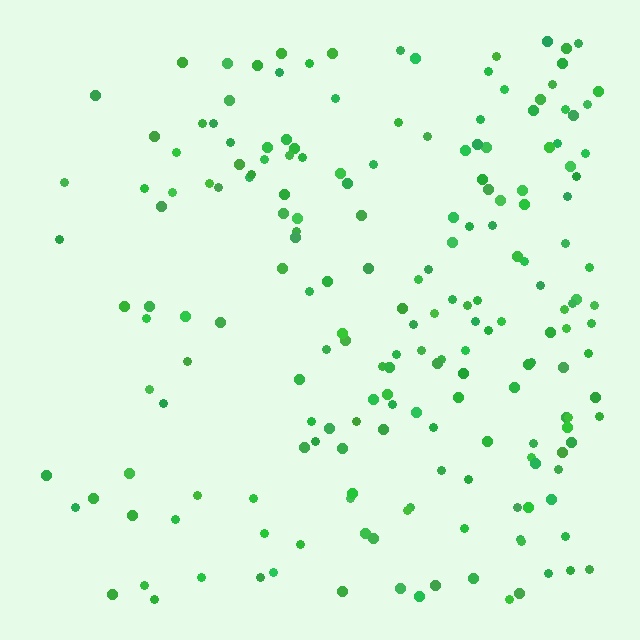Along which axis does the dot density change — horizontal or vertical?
Horizontal.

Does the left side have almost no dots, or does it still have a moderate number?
Still a moderate number, just noticeably fewer than the right.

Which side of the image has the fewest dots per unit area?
The left.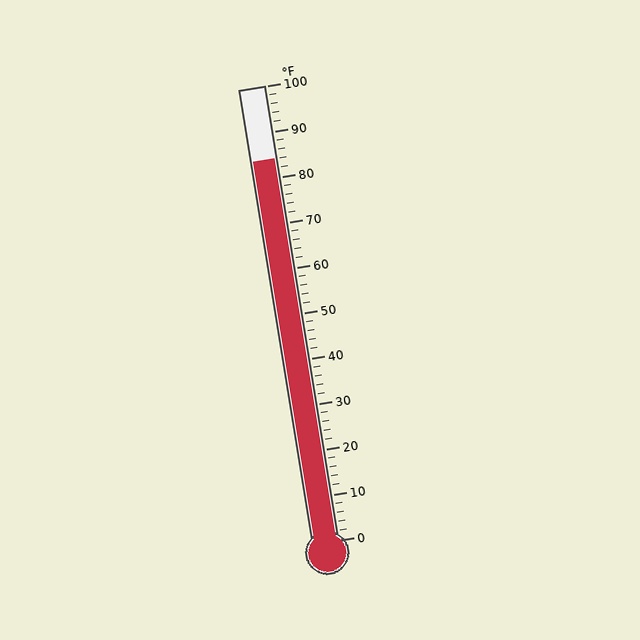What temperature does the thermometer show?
The thermometer shows approximately 84°F.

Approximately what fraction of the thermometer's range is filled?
The thermometer is filled to approximately 85% of its range.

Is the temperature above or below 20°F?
The temperature is above 20°F.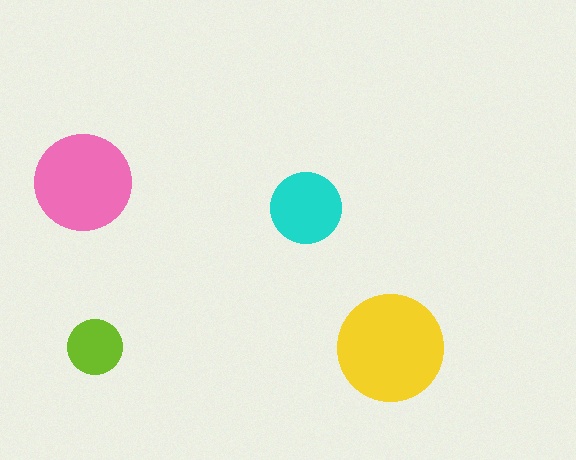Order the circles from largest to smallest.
the yellow one, the pink one, the cyan one, the lime one.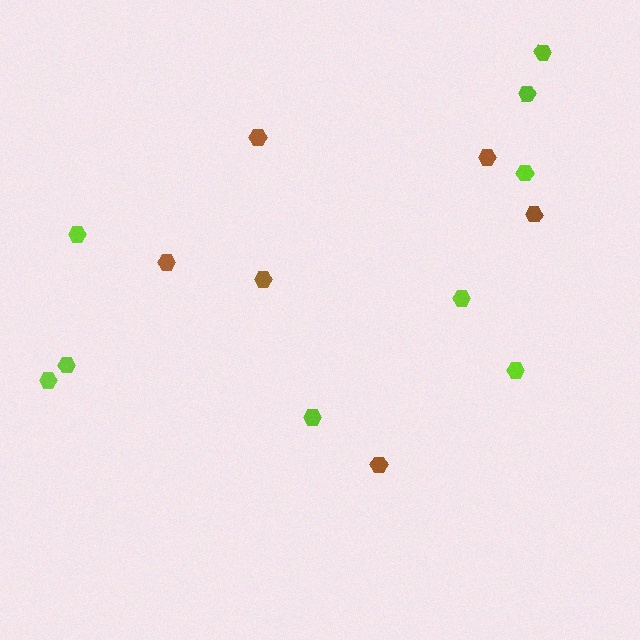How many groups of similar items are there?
There are 2 groups: one group of lime hexagons (9) and one group of brown hexagons (6).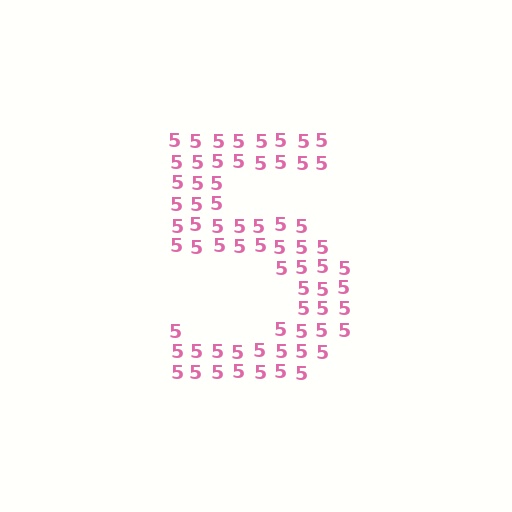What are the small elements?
The small elements are digit 5's.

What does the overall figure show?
The overall figure shows the digit 5.